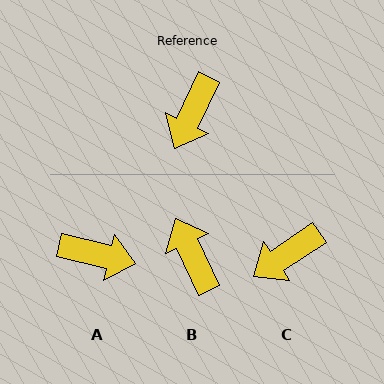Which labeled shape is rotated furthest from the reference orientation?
B, about 129 degrees away.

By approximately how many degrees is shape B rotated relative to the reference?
Approximately 129 degrees clockwise.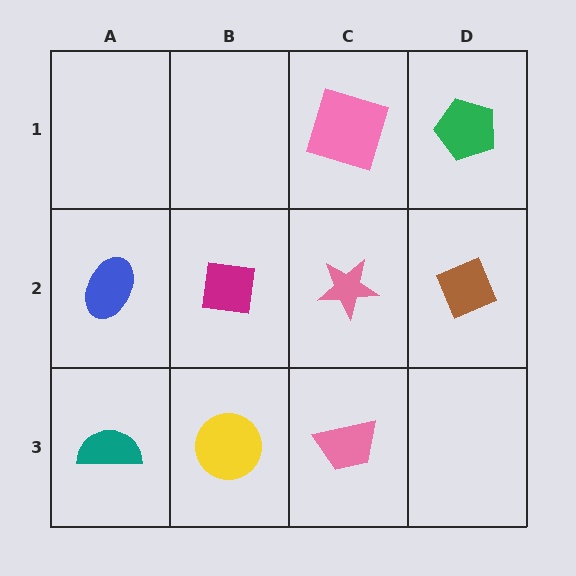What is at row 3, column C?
A pink trapezoid.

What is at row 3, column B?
A yellow circle.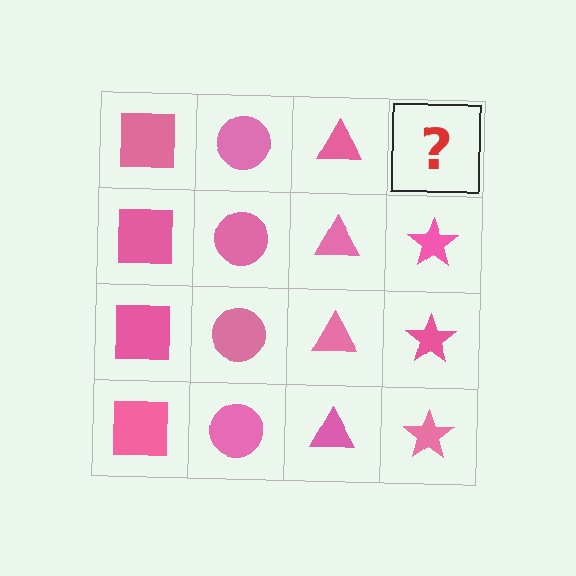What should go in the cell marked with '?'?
The missing cell should contain a pink star.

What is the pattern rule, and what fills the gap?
The rule is that each column has a consistent shape. The gap should be filled with a pink star.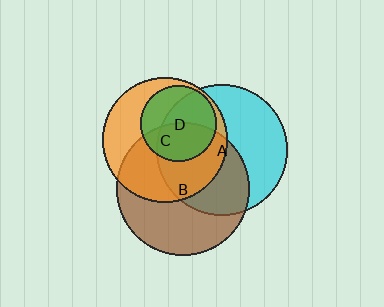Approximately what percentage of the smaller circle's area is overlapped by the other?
Approximately 70%.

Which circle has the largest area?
Circle B (brown).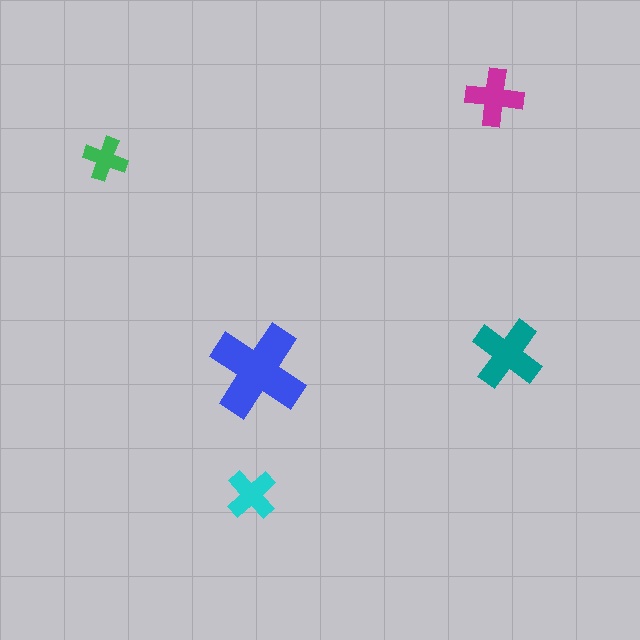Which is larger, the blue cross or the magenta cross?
The blue one.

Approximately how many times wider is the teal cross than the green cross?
About 1.5 times wider.